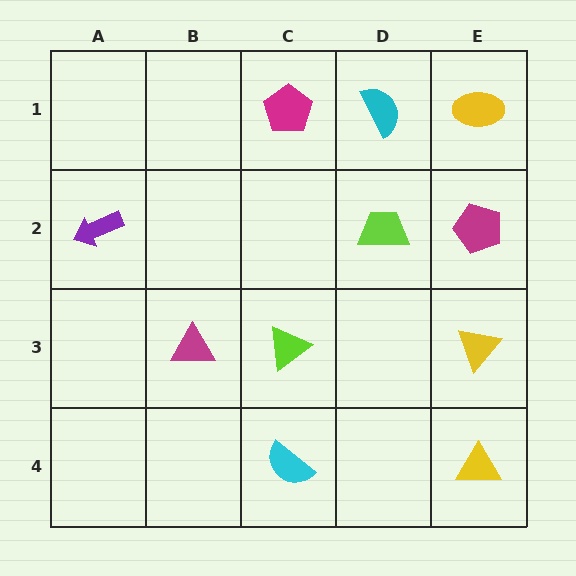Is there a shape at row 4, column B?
No, that cell is empty.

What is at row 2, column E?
A magenta pentagon.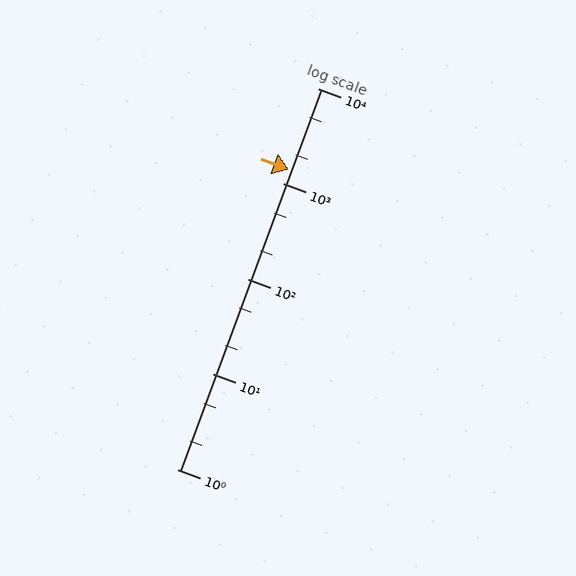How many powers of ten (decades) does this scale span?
The scale spans 4 decades, from 1 to 10000.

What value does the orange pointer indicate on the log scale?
The pointer indicates approximately 1400.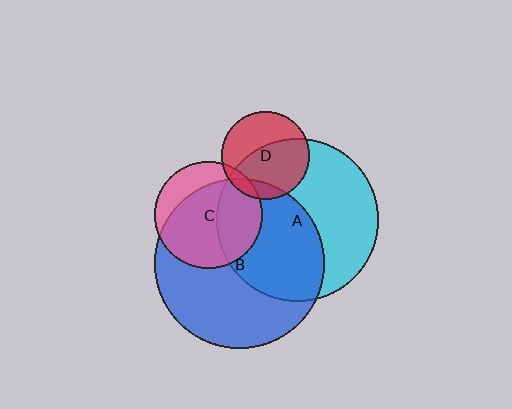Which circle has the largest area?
Circle B (blue).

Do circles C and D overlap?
Yes.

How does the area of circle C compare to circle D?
Approximately 1.5 times.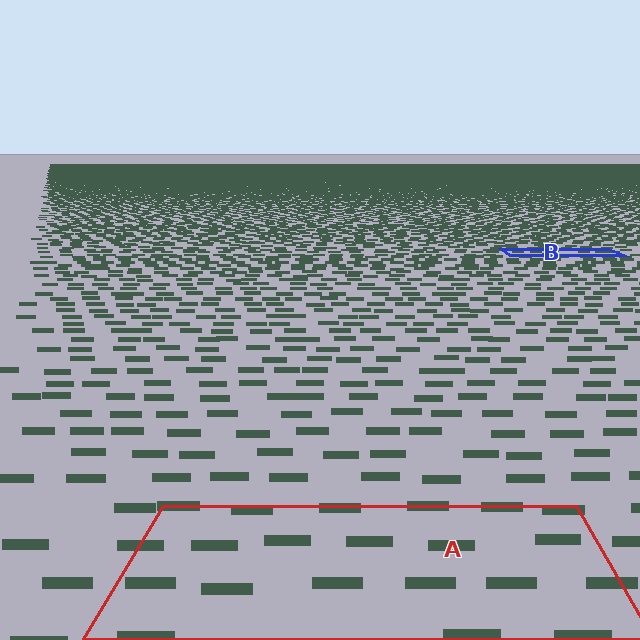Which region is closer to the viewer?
Region A is closer. The texture elements there are larger and more spread out.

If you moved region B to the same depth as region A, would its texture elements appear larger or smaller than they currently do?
They would appear larger. At a closer depth, the same texture elements are projected at a bigger on-screen size.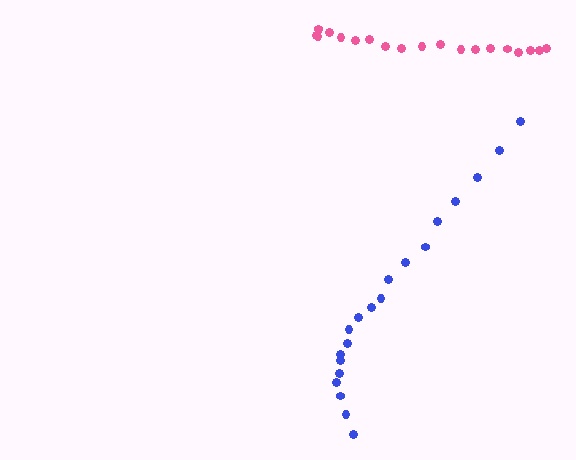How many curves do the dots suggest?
There are 2 distinct paths.